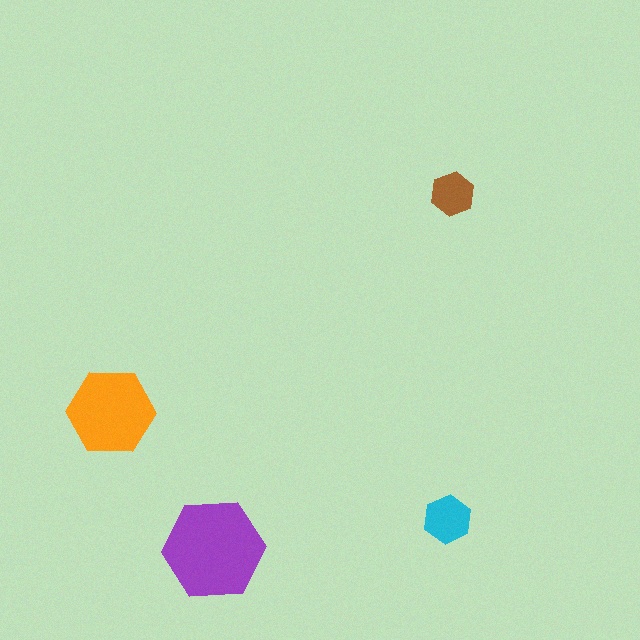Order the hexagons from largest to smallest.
the purple one, the orange one, the cyan one, the brown one.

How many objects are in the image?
There are 4 objects in the image.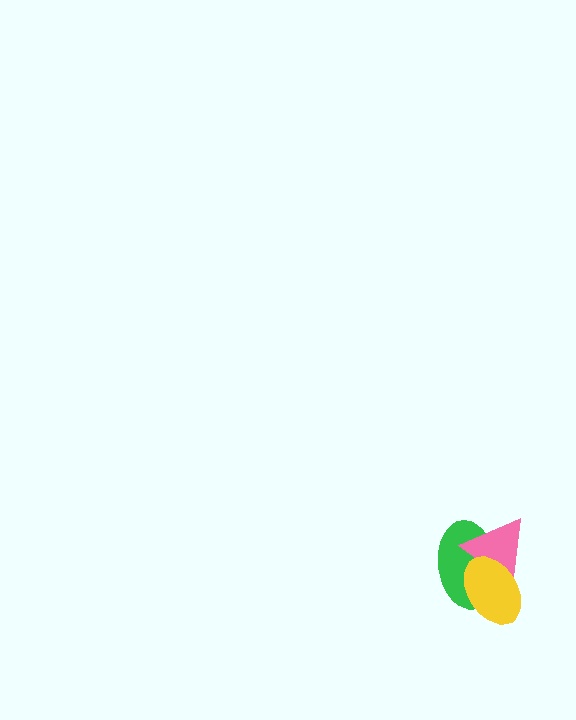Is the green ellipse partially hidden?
Yes, it is partially covered by another shape.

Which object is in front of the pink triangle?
The yellow ellipse is in front of the pink triangle.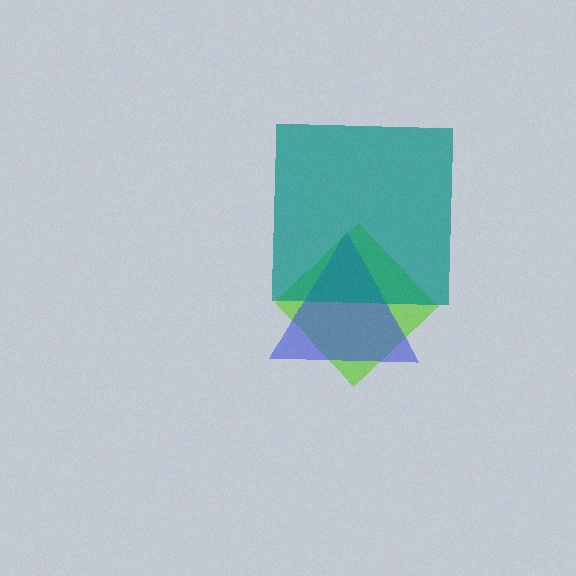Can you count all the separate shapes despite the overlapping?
Yes, there are 3 separate shapes.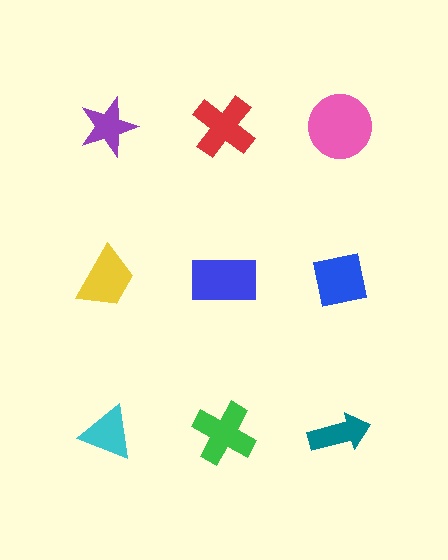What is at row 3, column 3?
A teal arrow.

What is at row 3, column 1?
A cyan triangle.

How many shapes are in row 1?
3 shapes.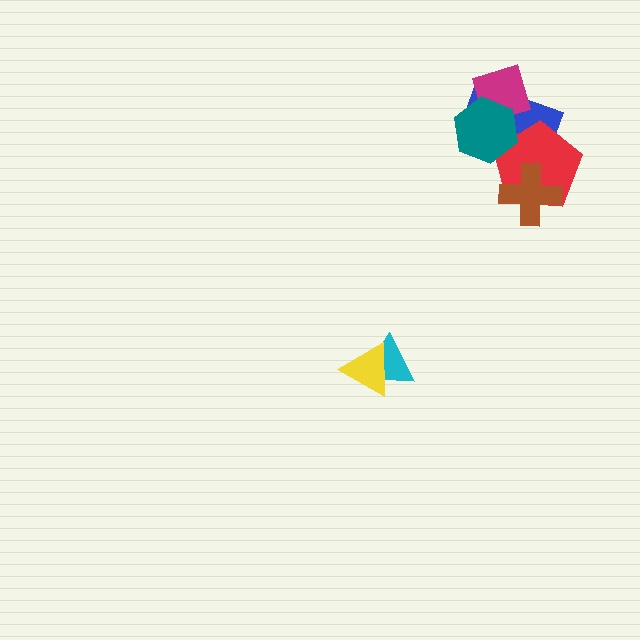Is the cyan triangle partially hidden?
Yes, it is partially covered by another shape.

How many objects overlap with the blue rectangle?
3 objects overlap with the blue rectangle.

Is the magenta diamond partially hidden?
Yes, it is partially covered by another shape.